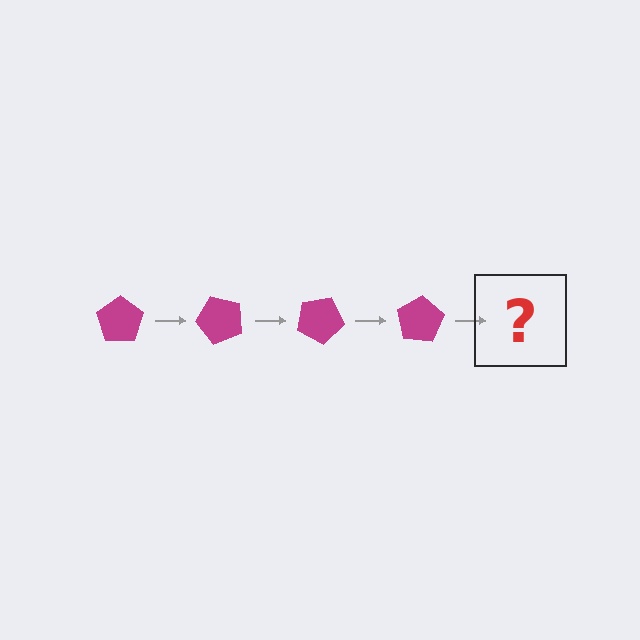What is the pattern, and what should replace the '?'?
The pattern is that the pentagon rotates 50 degrees each step. The '?' should be a magenta pentagon rotated 200 degrees.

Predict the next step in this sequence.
The next step is a magenta pentagon rotated 200 degrees.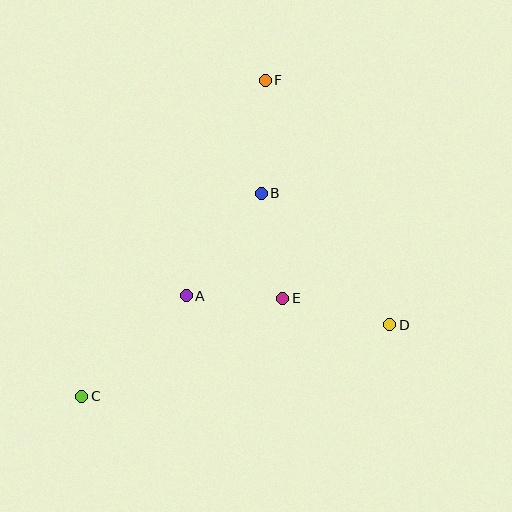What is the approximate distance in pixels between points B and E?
The distance between B and E is approximately 107 pixels.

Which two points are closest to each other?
Points A and E are closest to each other.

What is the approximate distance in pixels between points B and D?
The distance between B and D is approximately 184 pixels.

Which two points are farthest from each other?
Points C and F are farthest from each other.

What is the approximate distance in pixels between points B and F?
The distance between B and F is approximately 113 pixels.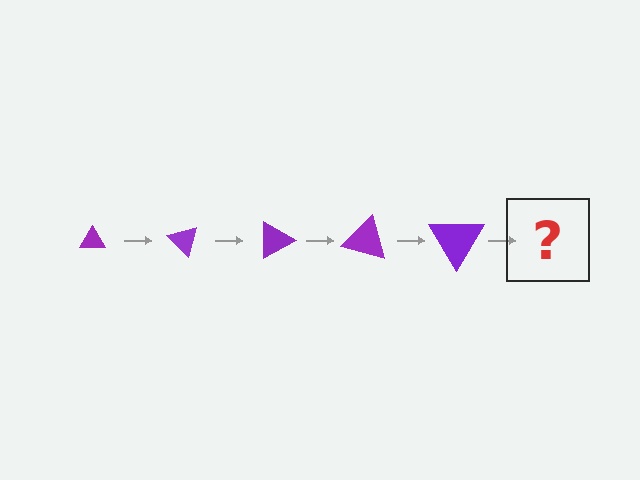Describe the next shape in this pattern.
It should be a triangle, larger than the previous one and rotated 225 degrees from the start.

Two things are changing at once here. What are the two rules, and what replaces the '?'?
The two rules are that the triangle grows larger each step and it rotates 45 degrees each step. The '?' should be a triangle, larger than the previous one and rotated 225 degrees from the start.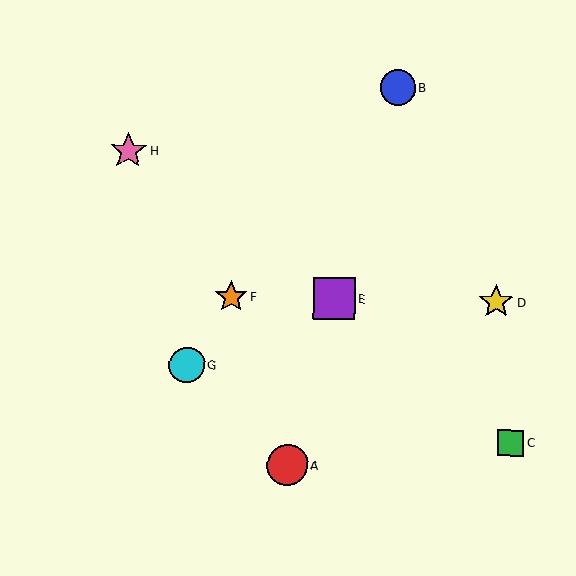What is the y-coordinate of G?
Object G is at y≈365.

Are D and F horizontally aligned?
Yes, both are at y≈302.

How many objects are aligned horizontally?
3 objects (D, E, F) are aligned horizontally.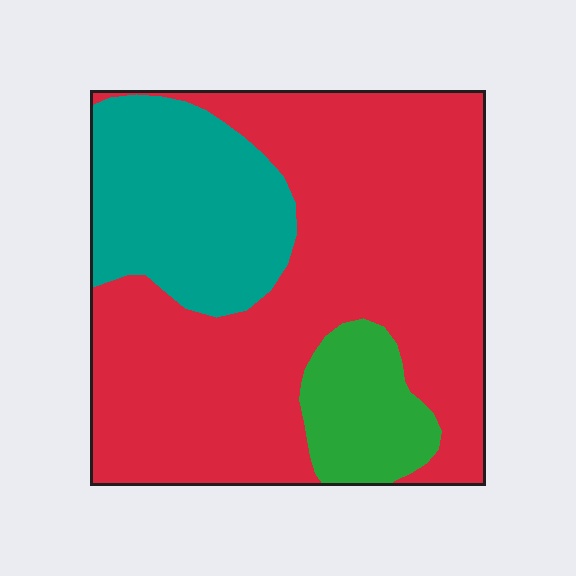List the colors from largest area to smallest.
From largest to smallest: red, teal, green.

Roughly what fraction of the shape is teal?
Teal covers 23% of the shape.